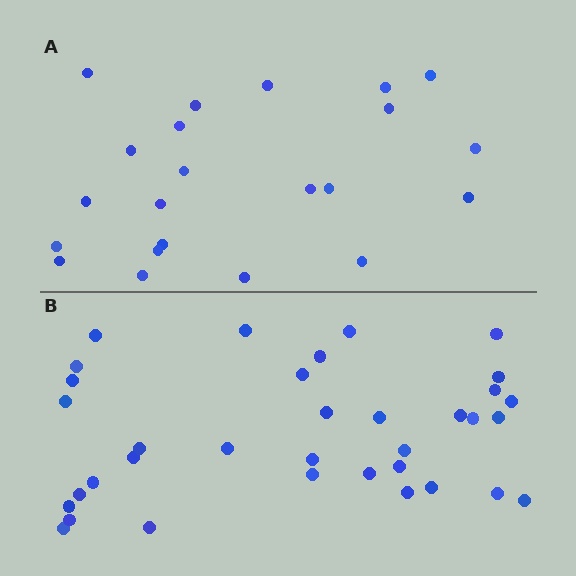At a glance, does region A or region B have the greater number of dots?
Region B (the bottom region) has more dots.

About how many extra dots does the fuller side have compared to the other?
Region B has approximately 15 more dots than region A.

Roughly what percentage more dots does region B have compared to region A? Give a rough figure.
About 60% more.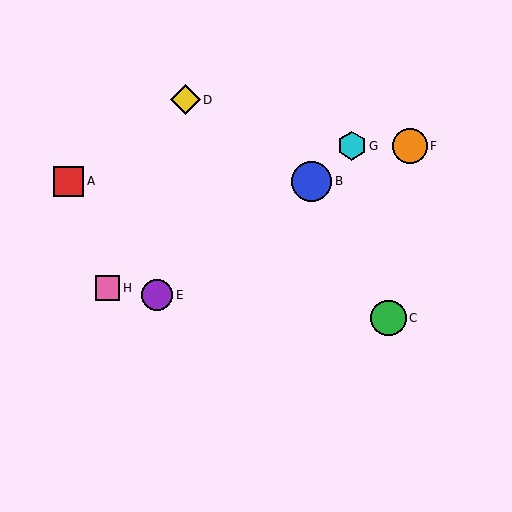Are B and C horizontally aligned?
No, B is at y≈181 and C is at y≈318.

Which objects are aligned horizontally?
Objects A, B are aligned horizontally.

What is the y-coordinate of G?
Object G is at y≈146.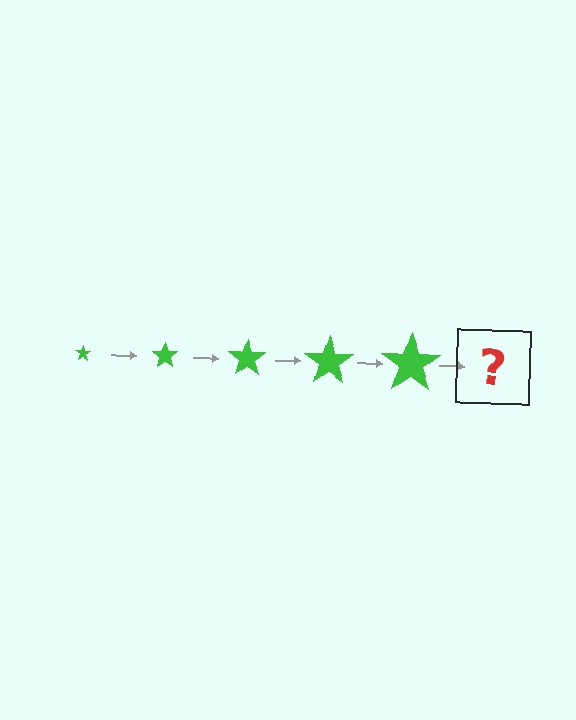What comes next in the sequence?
The next element should be a green star, larger than the previous one.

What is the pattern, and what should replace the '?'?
The pattern is that the star gets progressively larger each step. The '?' should be a green star, larger than the previous one.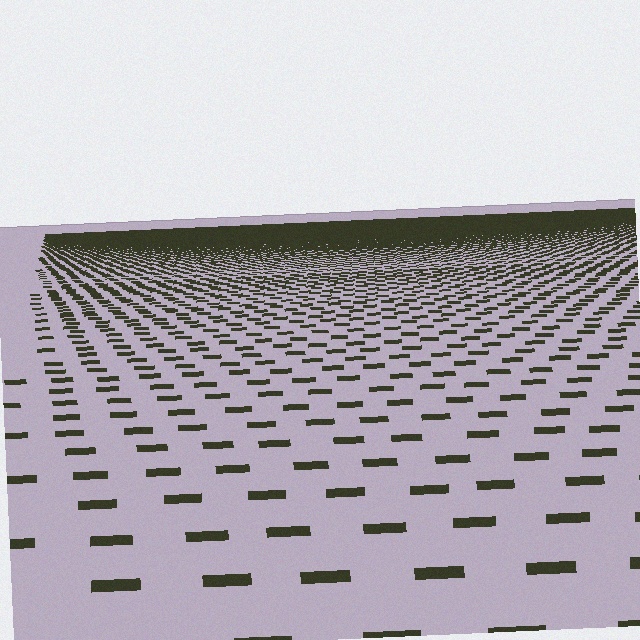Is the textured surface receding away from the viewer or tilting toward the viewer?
The surface is receding away from the viewer. Texture elements get smaller and denser toward the top.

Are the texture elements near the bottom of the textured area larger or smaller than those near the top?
Larger. Near the bottom, elements are closer to the viewer and appear at a bigger on-screen size.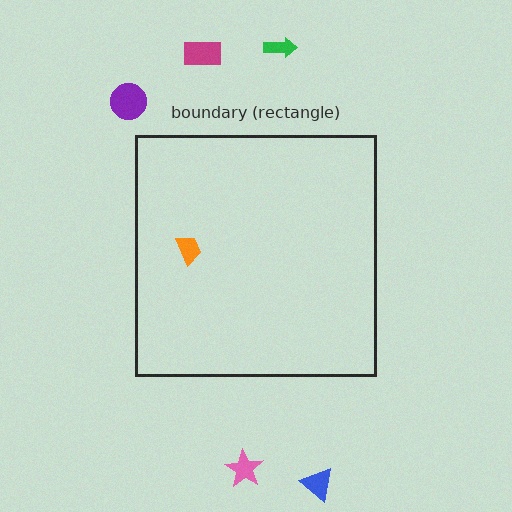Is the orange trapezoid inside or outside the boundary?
Inside.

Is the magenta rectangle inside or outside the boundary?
Outside.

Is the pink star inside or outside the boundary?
Outside.